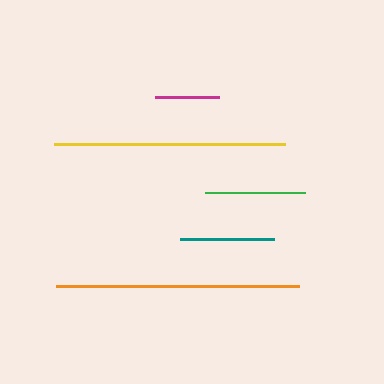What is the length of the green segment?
The green segment is approximately 100 pixels long.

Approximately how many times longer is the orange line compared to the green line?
The orange line is approximately 2.4 times the length of the green line.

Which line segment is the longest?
The orange line is the longest at approximately 243 pixels.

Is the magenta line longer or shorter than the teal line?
The teal line is longer than the magenta line.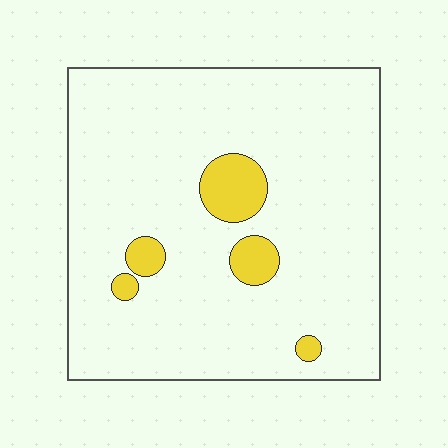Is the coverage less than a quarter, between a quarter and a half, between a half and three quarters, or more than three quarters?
Less than a quarter.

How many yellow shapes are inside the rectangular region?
5.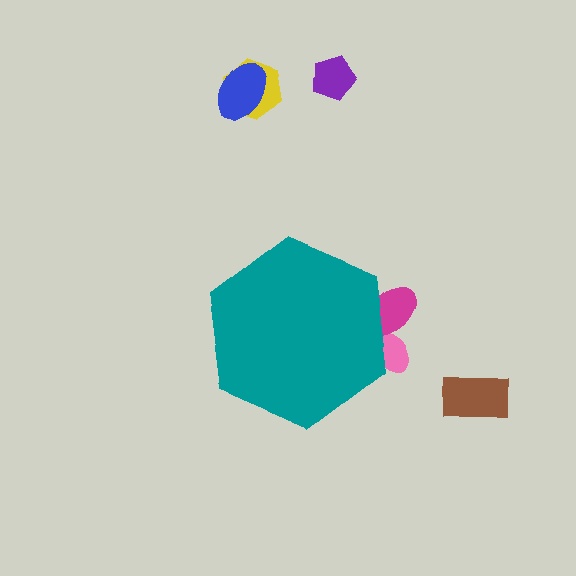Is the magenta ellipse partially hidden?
Yes, the magenta ellipse is partially hidden behind the teal hexagon.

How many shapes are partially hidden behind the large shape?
2 shapes are partially hidden.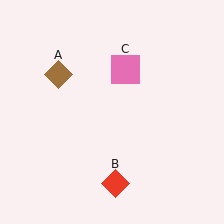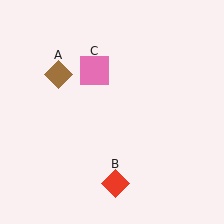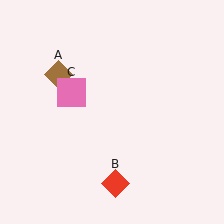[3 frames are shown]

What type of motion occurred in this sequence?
The pink square (object C) rotated counterclockwise around the center of the scene.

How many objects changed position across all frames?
1 object changed position: pink square (object C).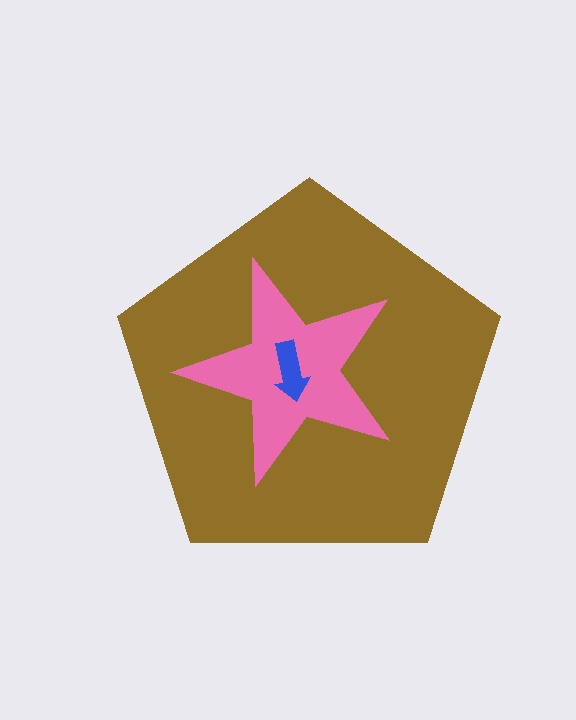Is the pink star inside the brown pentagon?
Yes.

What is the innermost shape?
The blue arrow.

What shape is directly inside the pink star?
The blue arrow.